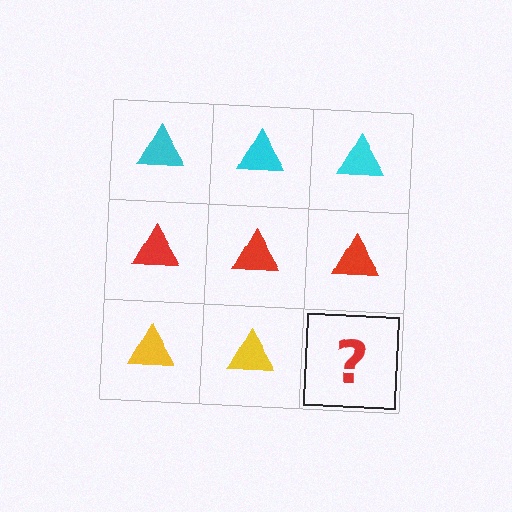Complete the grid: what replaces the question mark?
The question mark should be replaced with a yellow triangle.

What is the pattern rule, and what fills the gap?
The rule is that each row has a consistent color. The gap should be filled with a yellow triangle.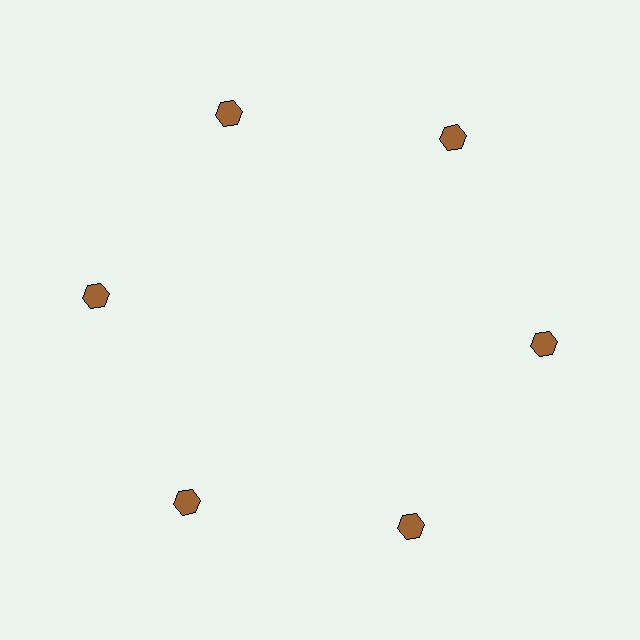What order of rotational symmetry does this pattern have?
This pattern has 6-fold rotational symmetry.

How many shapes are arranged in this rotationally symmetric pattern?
There are 6 shapes, arranged in 6 groups of 1.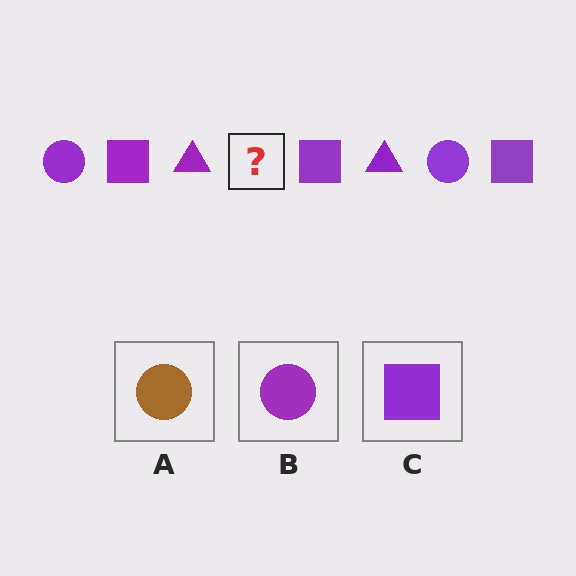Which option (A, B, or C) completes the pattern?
B.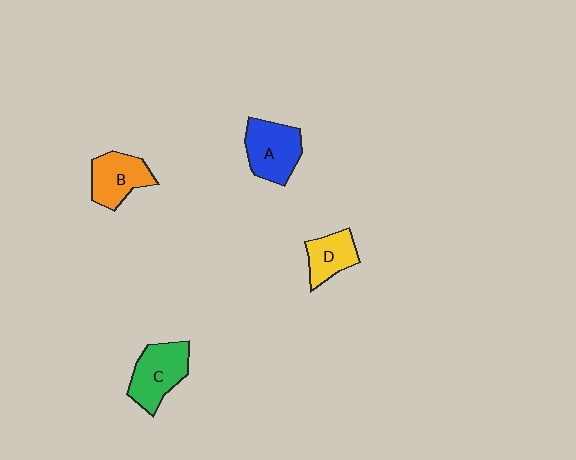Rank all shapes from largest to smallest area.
From largest to smallest: C (green), A (blue), B (orange), D (yellow).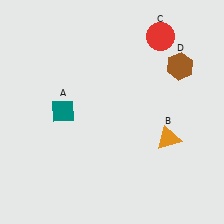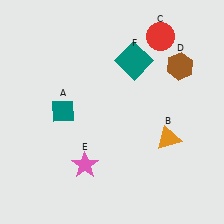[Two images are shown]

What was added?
A pink star (E), a teal square (F) were added in Image 2.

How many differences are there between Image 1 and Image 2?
There are 2 differences between the two images.